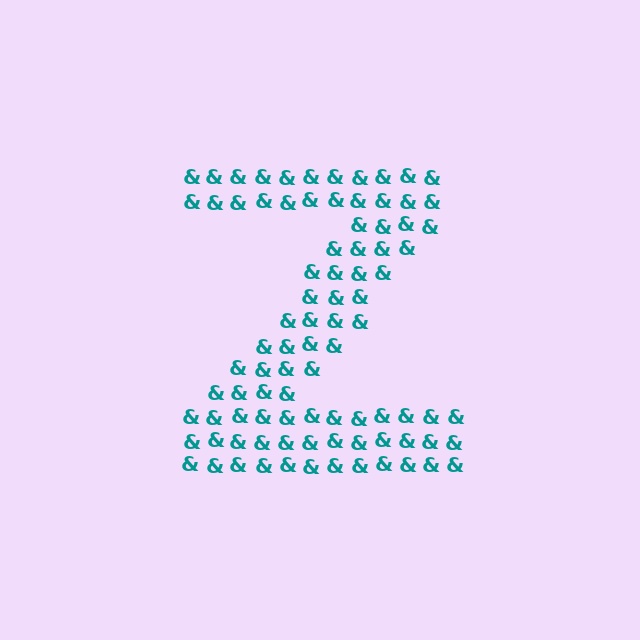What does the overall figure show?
The overall figure shows the letter Z.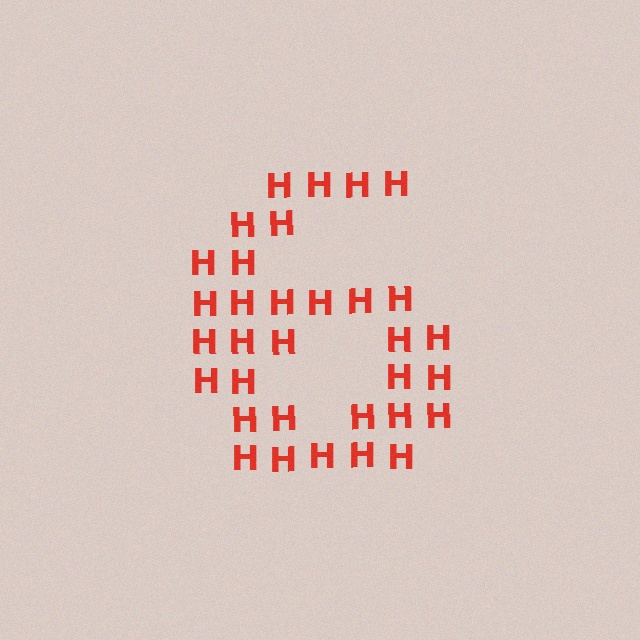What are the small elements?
The small elements are letter H's.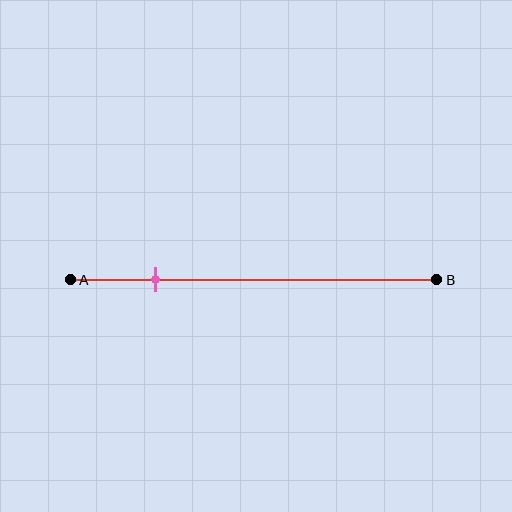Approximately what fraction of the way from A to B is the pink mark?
The pink mark is approximately 25% of the way from A to B.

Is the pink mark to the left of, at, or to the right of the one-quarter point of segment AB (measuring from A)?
The pink mark is approximately at the one-quarter point of segment AB.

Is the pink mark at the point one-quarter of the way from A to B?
Yes, the mark is approximately at the one-quarter point.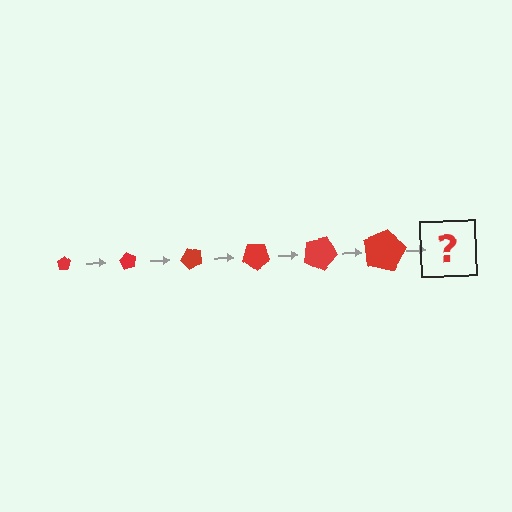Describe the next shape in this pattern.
It should be a pentagon, larger than the previous one and rotated 360 degrees from the start.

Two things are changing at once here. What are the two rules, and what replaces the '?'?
The two rules are that the pentagon grows larger each step and it rotates 60 degrees each step. The '?' should be a pentagon, larger than the previous one and rotated 360 degrees from the start.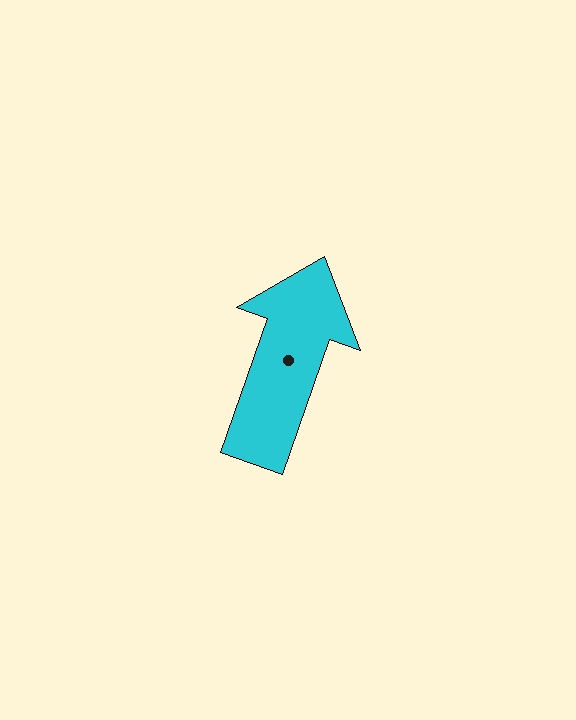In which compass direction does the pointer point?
North.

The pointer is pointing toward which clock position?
Roughly 1 o'clock.